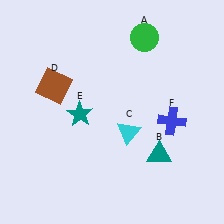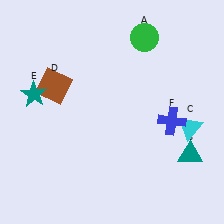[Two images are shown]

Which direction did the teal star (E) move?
The teal star (E) moved left.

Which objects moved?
The objects that moved are: the teal triangle (B), the cyan triangle (C), the teal star (E).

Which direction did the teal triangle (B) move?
The teal triangle (B) moved right.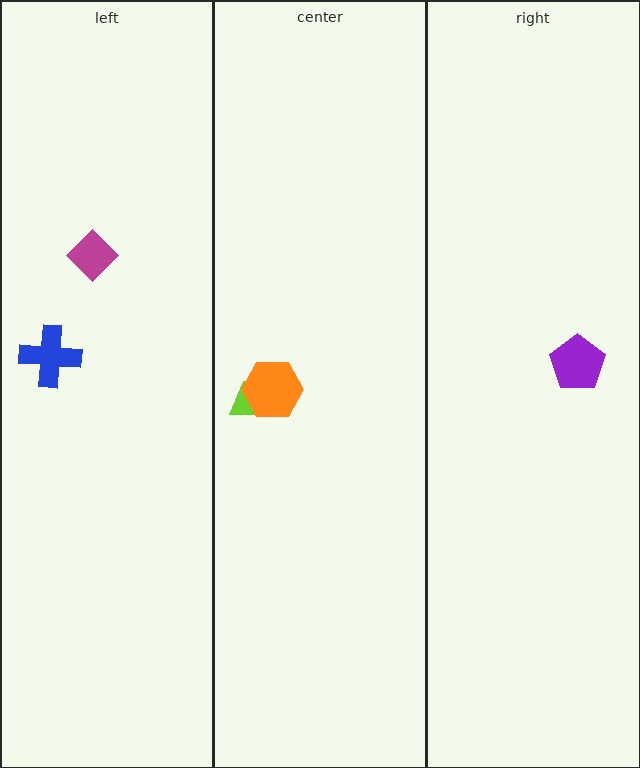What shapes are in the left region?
The blue cross, the magenta diamond.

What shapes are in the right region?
The purple pentagon.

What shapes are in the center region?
The lime trapezoid, the orange hexagon.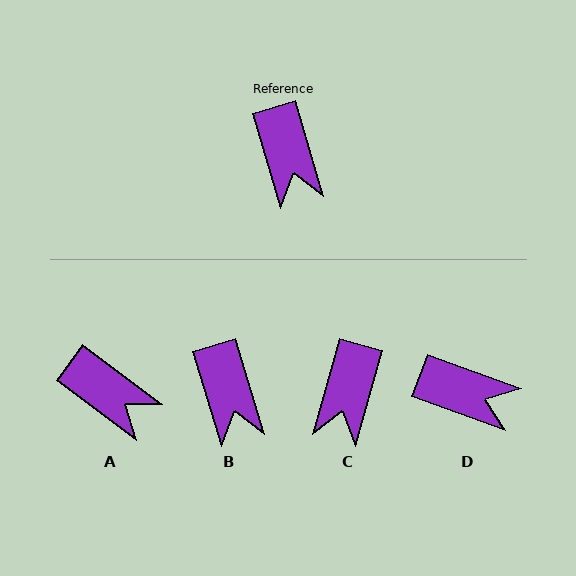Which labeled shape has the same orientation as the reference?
B.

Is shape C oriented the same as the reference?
No, it is off by about 32 degrees.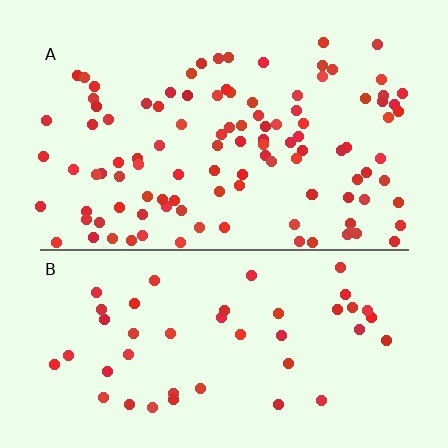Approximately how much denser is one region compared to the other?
Approximately 2.3× — region A over region B.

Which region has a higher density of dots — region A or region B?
A (the top).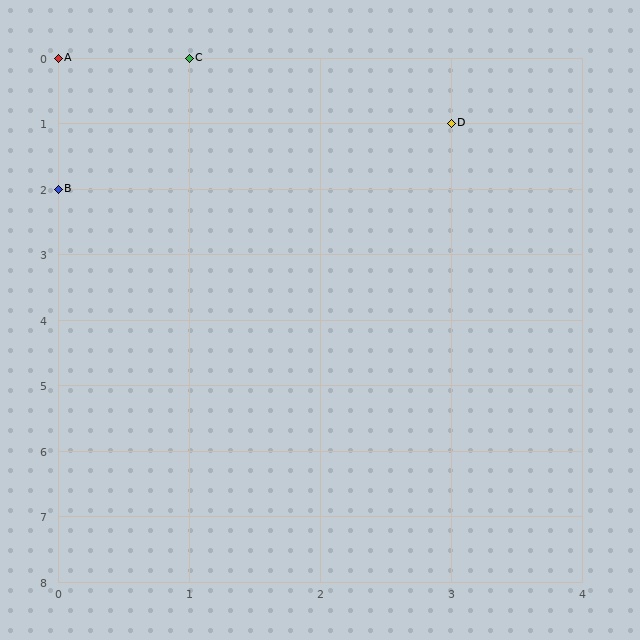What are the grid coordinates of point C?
Point C is at grid coordinates (1, 0).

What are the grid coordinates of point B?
Point B is at grid coordinates (0, 2).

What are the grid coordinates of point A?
Point A is at grid coordinates (0, 0).